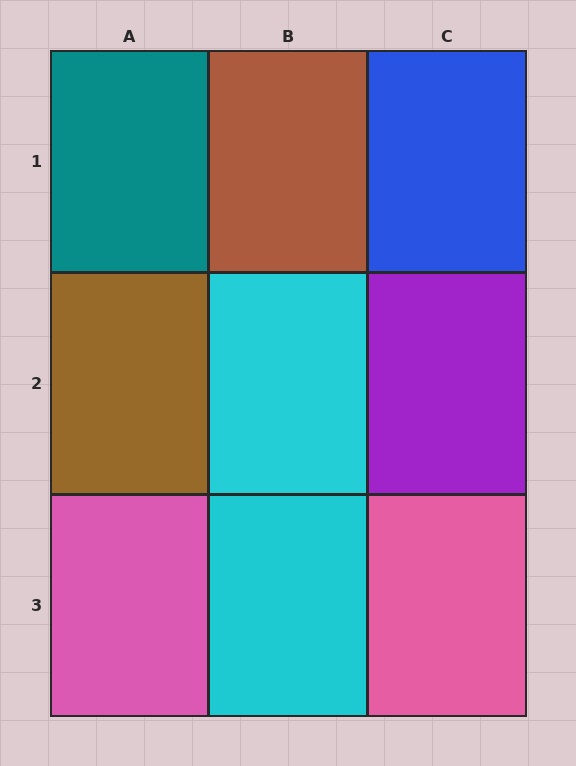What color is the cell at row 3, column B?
Cyan.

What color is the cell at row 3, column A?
Pink.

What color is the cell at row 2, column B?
Cyan.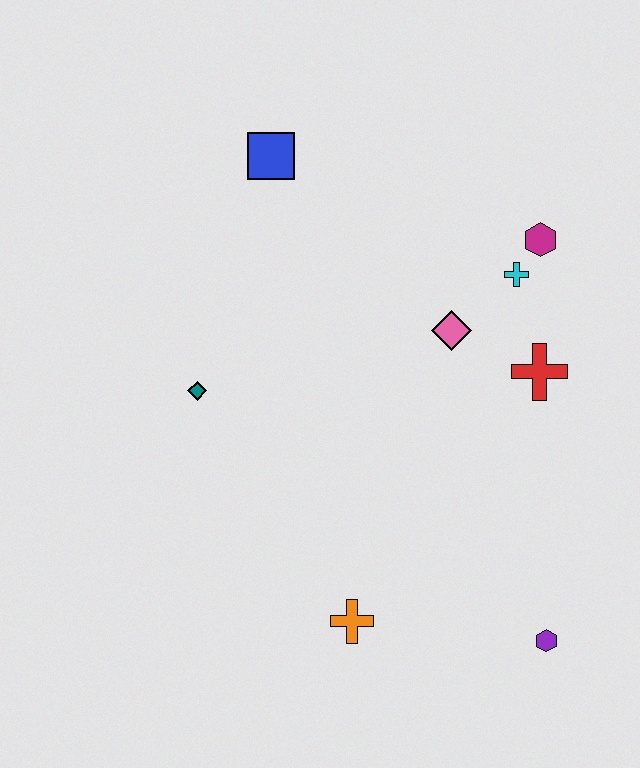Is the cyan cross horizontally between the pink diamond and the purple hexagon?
Yes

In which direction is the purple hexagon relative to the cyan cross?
The purple hexagon is below the cyan cross.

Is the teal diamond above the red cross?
No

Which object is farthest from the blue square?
The purple hexagon is farthest from the blue square.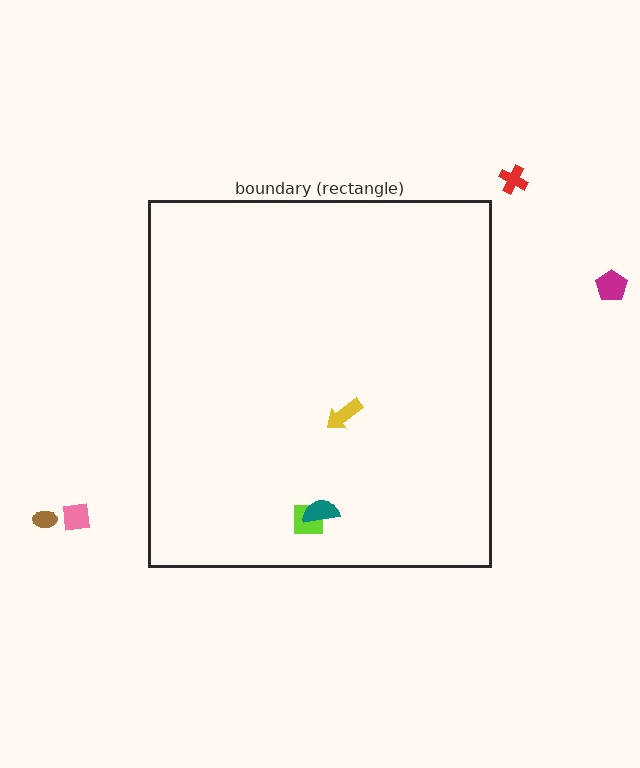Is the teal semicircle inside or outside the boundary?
Inside.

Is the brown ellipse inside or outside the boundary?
Outside.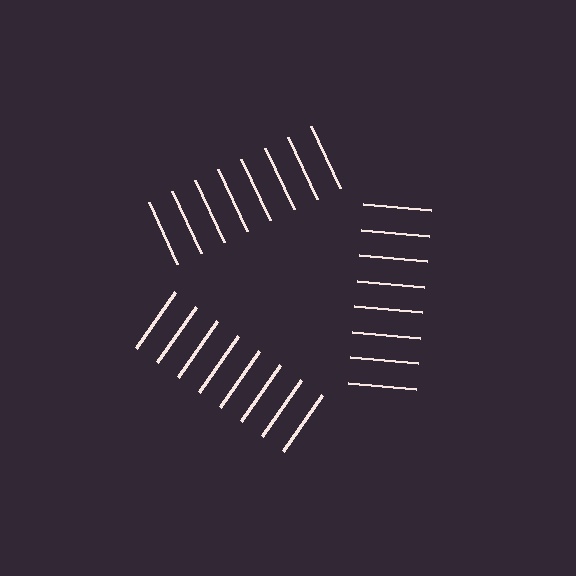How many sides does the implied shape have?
3 sides — the line-ends trace a triangle.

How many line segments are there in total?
24 — 8 along each of the 3 edges.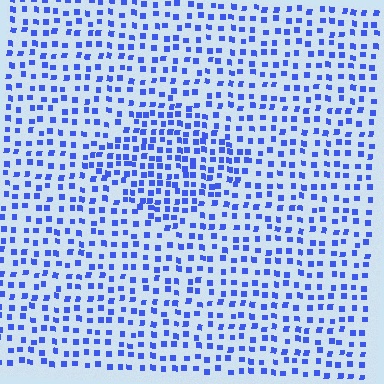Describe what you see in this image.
The image contains small blue elements arranged at two different densities. A diamond-shaped region is visible where the elements are more densely packed than the surrounding area.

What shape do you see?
I see a diamond.